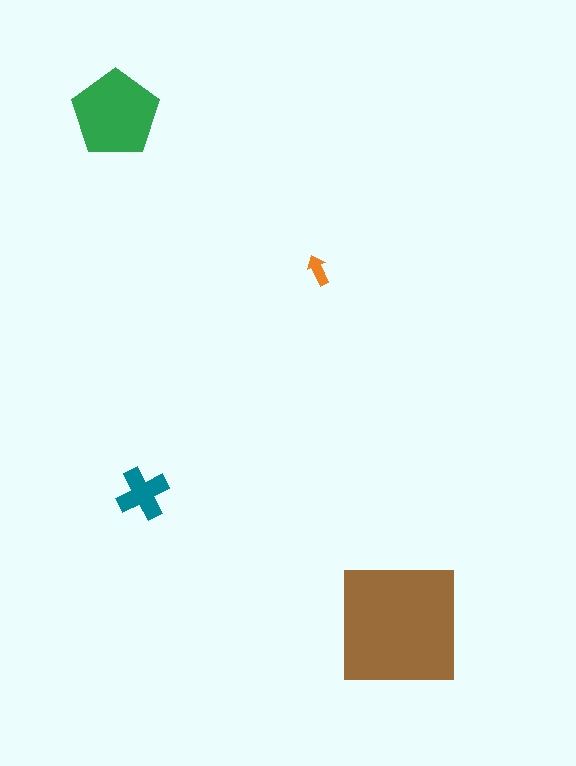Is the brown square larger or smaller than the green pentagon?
Larger.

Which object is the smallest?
The orange arrow.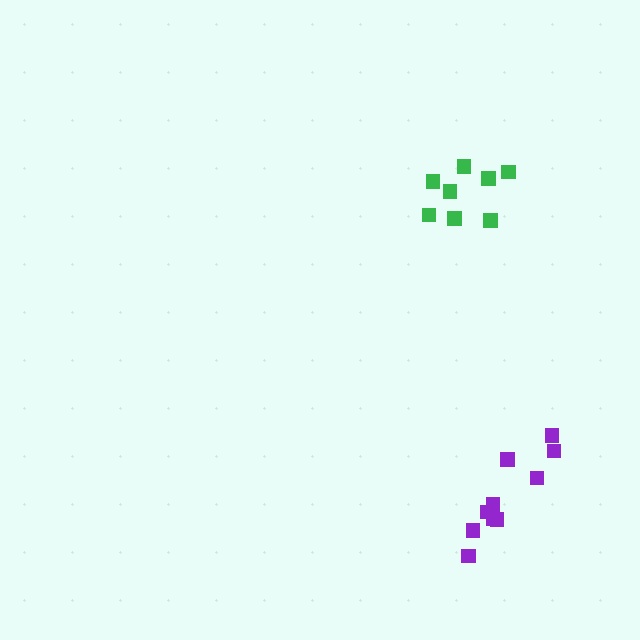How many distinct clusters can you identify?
There are 2 distinct clusters.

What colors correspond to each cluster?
The clusters are colored: green, purple.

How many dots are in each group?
Group 1: 8 dots, Group 2: 10 dots (18 total).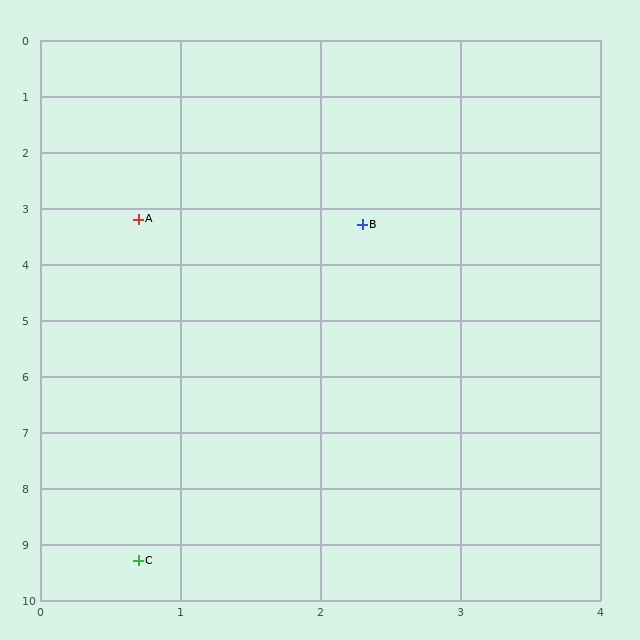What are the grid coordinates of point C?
Point C is at approximately (0.7, 9.3).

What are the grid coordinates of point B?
Point B is at approximately (2.3, 3.3).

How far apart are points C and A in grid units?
Points C and A are about 6.1 grid units apart.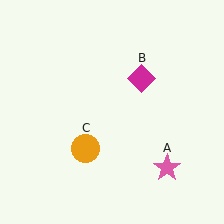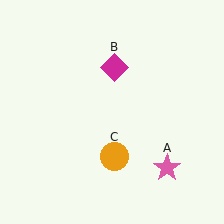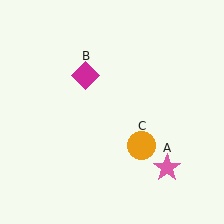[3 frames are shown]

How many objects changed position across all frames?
2 objects changed position: magenta diamond (object B), orange circle (object C).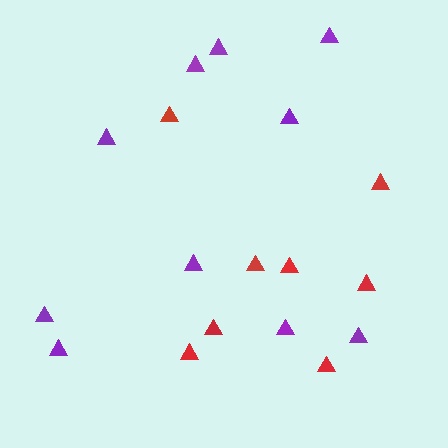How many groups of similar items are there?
There are 2 groups: one group of red triangles (8) and one group of purple triangles (10).